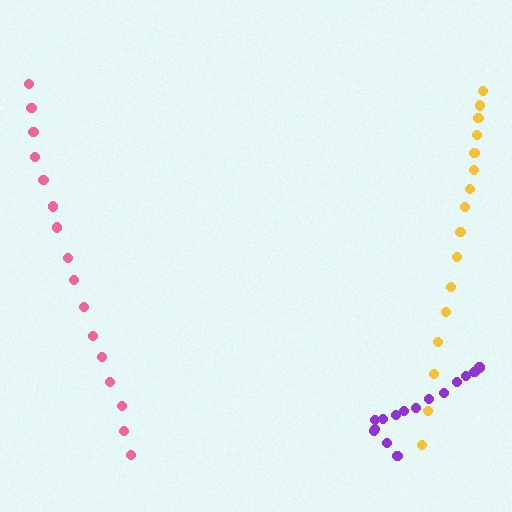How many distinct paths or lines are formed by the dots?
There are 3 distinct paths.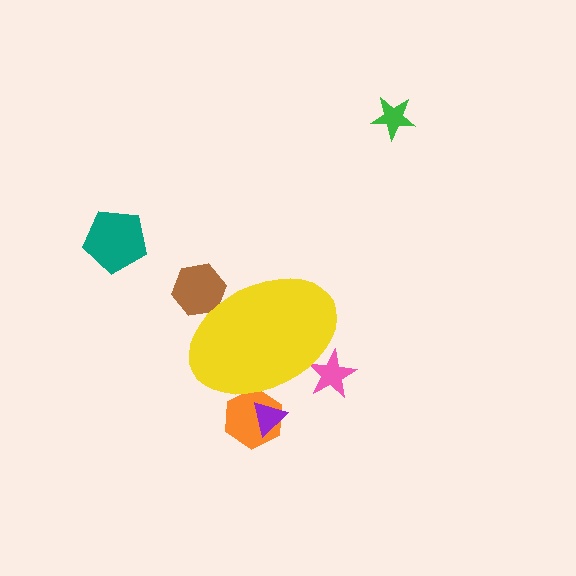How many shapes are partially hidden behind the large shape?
4 shapes are partially hidden.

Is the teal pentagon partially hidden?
No, the teal pentagon is fully visible.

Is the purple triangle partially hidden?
Yes, the purple triangle is partially hidden behind the yellow ellipse.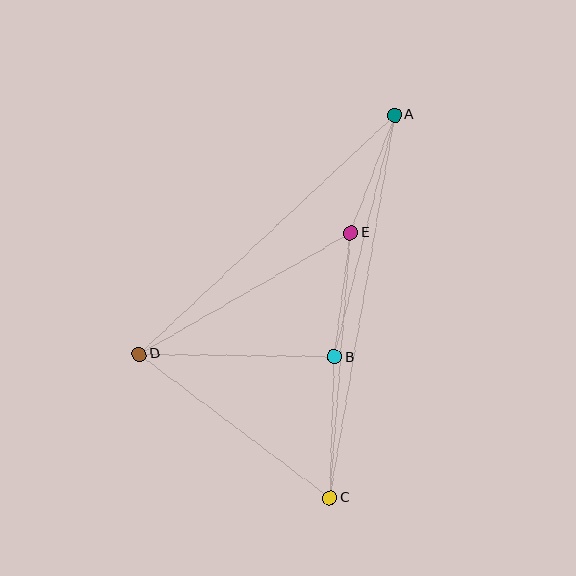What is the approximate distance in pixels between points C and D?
The distance between C and D is approximately 239 pixels.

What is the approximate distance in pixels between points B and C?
The distance between B and C is approximately 141 pixels.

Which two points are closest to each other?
Points B and E are closest to each other.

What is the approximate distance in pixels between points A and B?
The distance between A and B is approximately 250 pixels.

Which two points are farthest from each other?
Points A and C are farthest from each other.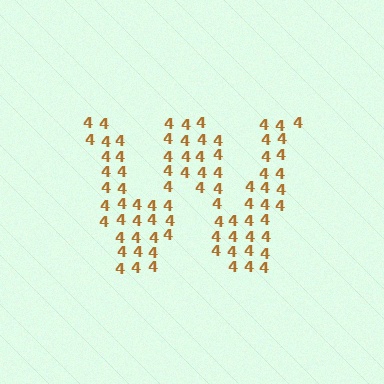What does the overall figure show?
The overall figure shows the letter W.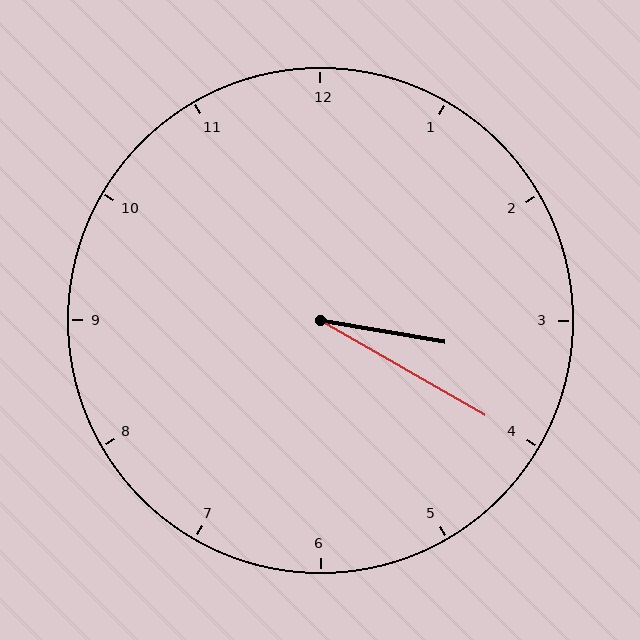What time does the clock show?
3:20.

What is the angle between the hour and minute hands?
Approximately 20 degrees.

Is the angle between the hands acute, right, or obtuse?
It is acute.